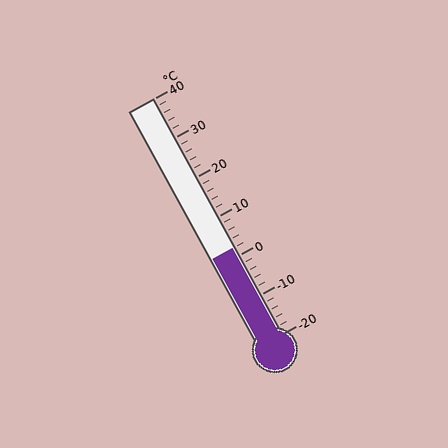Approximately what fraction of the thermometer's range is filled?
The thermometer is filled to approximately 35% of its range.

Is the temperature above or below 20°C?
The temperature is below 20°C.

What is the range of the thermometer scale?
The thermometer scale ranges from -20°C to 40°C.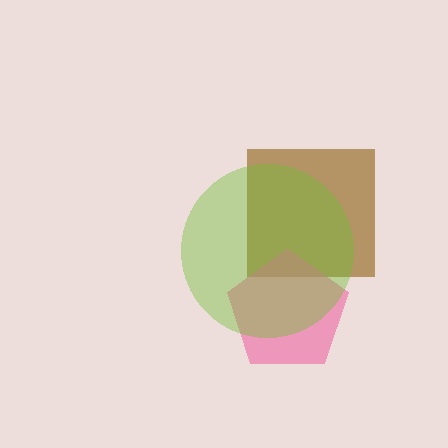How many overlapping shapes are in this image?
There are 3 overlapping shapes in the image.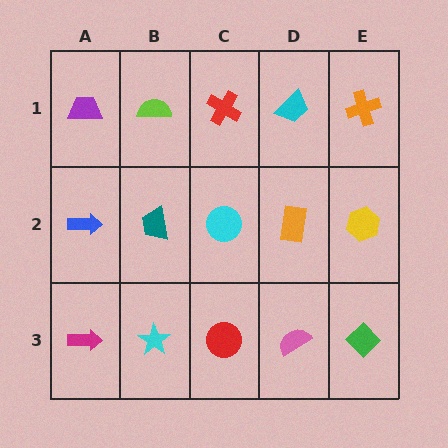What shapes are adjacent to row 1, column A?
A blue arrow (row 2, column A), a lime semicircle (row 1, column B).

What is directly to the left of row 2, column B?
A blue arrow.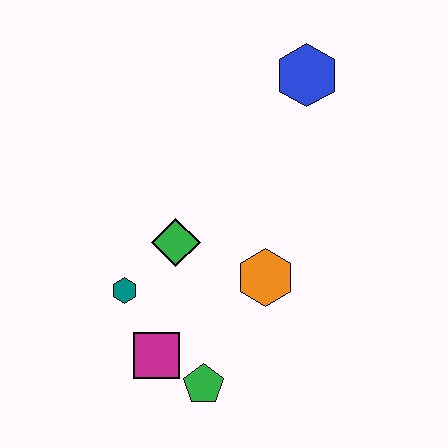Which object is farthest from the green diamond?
The blue hexagon is farthest from the green diamond.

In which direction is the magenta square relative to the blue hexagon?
The magenta square is below the blue hexagon.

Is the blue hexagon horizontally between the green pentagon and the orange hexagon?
No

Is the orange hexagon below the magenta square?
No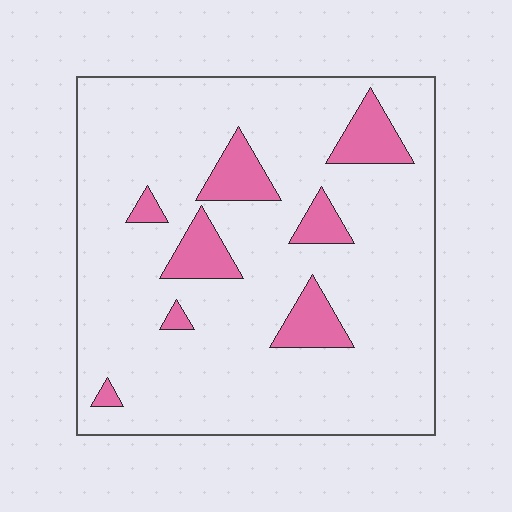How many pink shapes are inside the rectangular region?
8.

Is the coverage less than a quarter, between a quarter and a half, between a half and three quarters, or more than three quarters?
Less than a quarter.